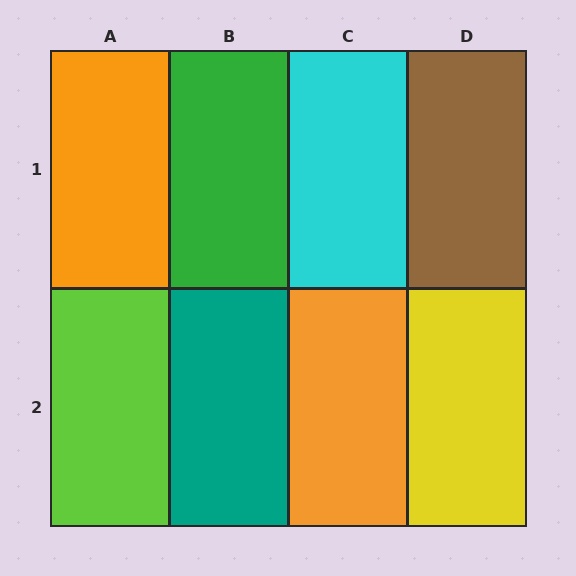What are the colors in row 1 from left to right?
Orange, green, cyan, brown.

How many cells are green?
1 cell is green.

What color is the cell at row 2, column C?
Orange.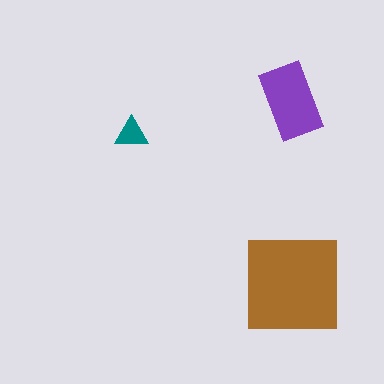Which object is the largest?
The brown square.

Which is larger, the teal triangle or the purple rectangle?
The purple rectangle.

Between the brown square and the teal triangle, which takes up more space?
The brown square.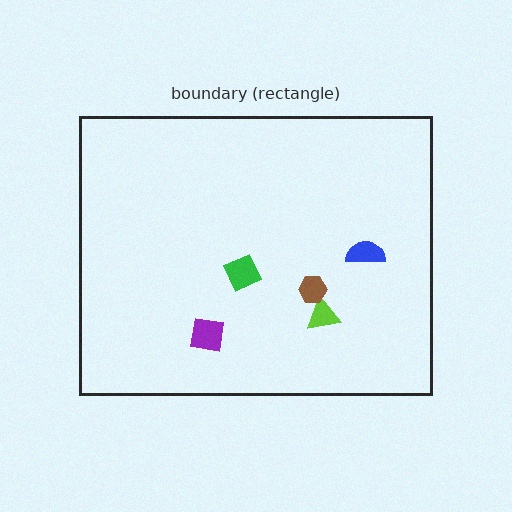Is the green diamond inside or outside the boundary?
Inside.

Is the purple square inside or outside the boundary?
Inside.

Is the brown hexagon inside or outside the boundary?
Inside.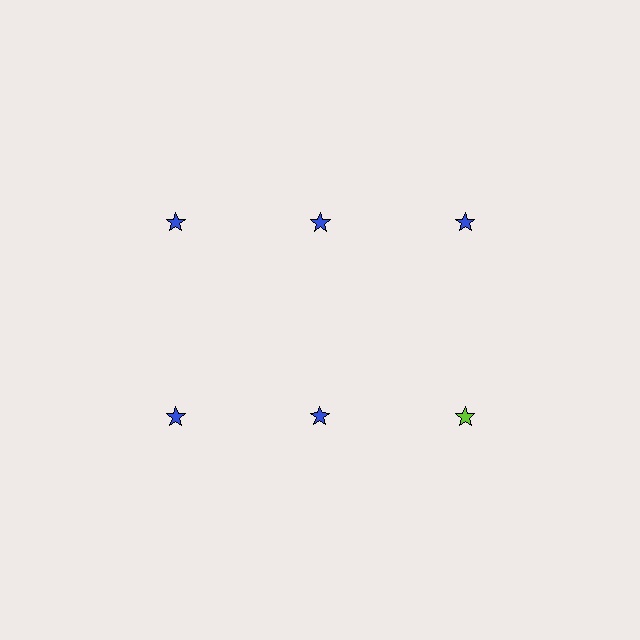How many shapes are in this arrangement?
There are 6 shapes arranged in a grid pattern.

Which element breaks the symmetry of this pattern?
The lime star in the second row, center column breaks the symmetry. All other shapes are blue stars.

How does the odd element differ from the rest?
It has a different color: lime instead of blue.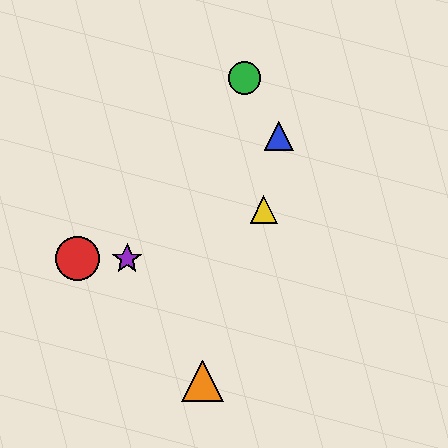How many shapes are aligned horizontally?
2 shapes (the red circle, the purple star) are aligned horizontally.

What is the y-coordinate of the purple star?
The purple star is at y≈259.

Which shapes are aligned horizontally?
The red circle, the purple star are aligned horizontally.